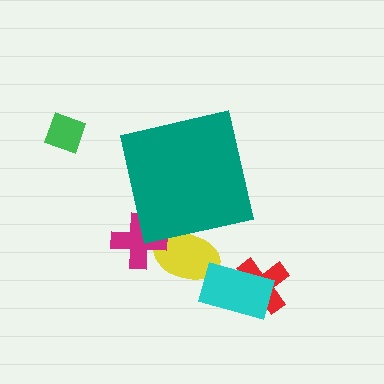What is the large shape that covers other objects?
A teal square.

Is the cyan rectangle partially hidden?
No, the cyan rectangle is fully visible.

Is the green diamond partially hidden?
No, the green diamond is fully visible.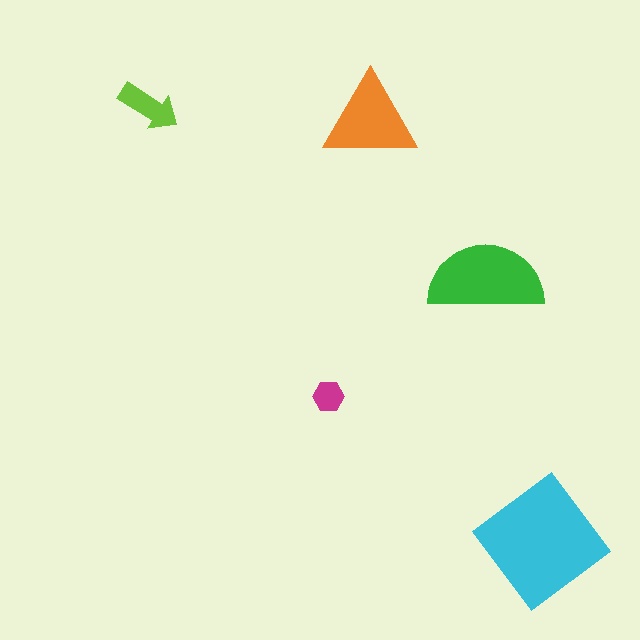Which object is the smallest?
The magenta hexagon.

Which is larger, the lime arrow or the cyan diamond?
The cyan diamond.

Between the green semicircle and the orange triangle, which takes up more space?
The green semicircle.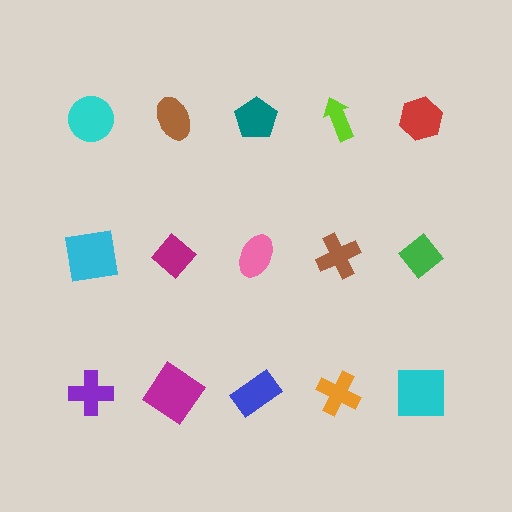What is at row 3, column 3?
A blue rectangle.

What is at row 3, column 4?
An orange cross.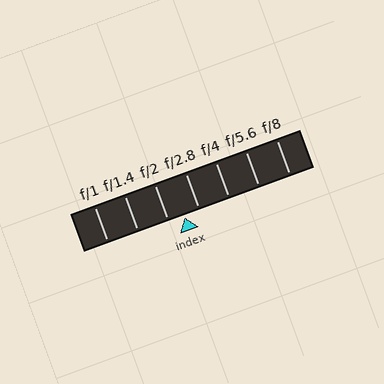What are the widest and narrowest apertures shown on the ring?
The widest aperture shown is f/1 and the narrowest is f/8.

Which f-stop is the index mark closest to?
The index mark is closest to f/2.8.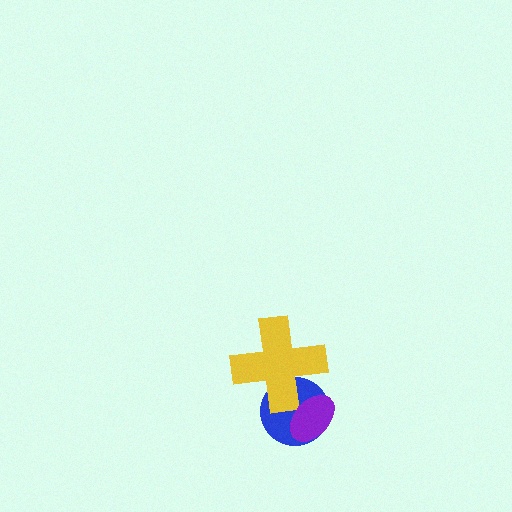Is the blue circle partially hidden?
Yes, it is partially covered by another shape.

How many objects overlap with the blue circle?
2 objects overlap with the blue circle.